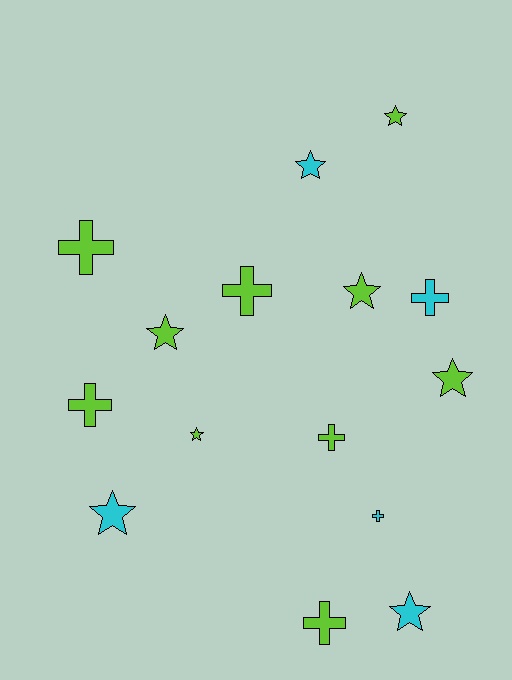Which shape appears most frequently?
Star, with 8 objects.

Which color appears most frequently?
Lime, with 10 objects.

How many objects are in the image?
There are 15 objects.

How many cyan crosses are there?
There are 2 cyan crosses.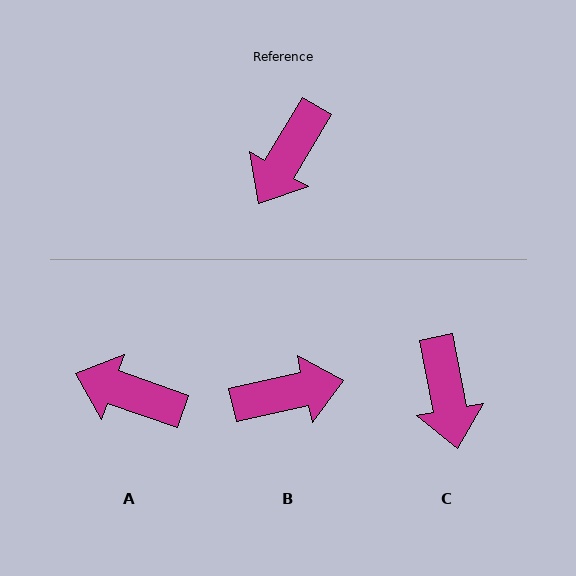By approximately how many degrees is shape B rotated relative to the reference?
Approximately 134 degrees counter-clockwise.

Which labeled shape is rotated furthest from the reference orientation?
B, about 134 degrees away.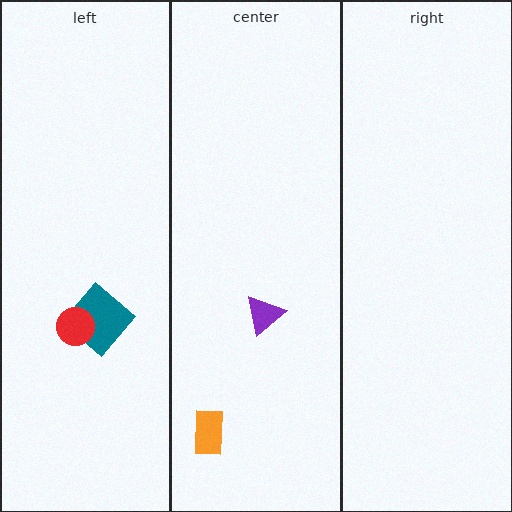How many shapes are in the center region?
2.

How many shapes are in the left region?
2.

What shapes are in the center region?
The purple triangle, the orange rectangle.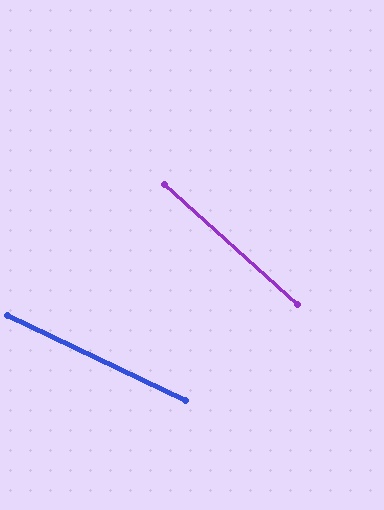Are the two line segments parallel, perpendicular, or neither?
Neither parallel nor perpendicular — they differ by about 17°.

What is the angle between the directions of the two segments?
Approximately 17 degrees.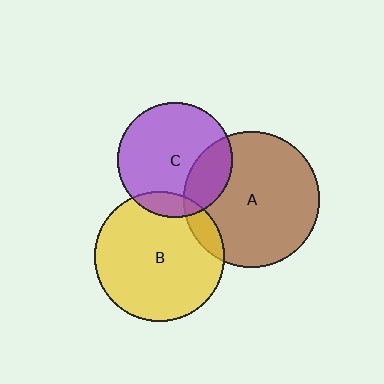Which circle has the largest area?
Circle A (brown).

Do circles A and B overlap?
Yes.